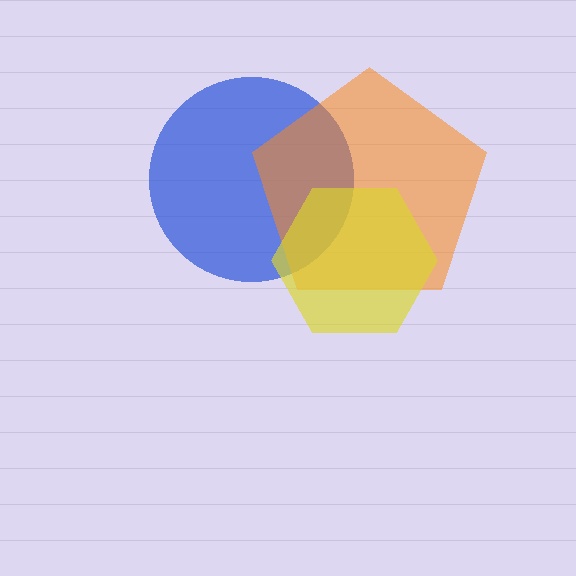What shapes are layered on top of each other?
The layered shapes are: a blue circle, an orange pentagon, a yellow hexagon.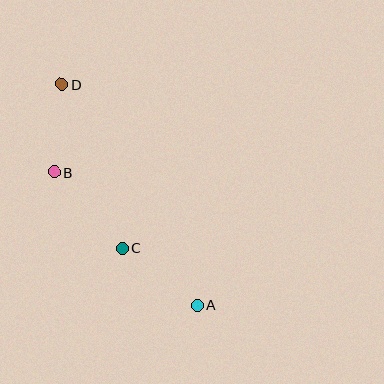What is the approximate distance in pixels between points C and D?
The distance between C and D is approximately 174 pixels.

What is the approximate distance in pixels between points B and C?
The distance between B and C is approximately 101 pixels.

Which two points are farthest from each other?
Points A and D are farthest from each other.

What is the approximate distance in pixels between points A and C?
The distance between A and C is approximately 95 pixels.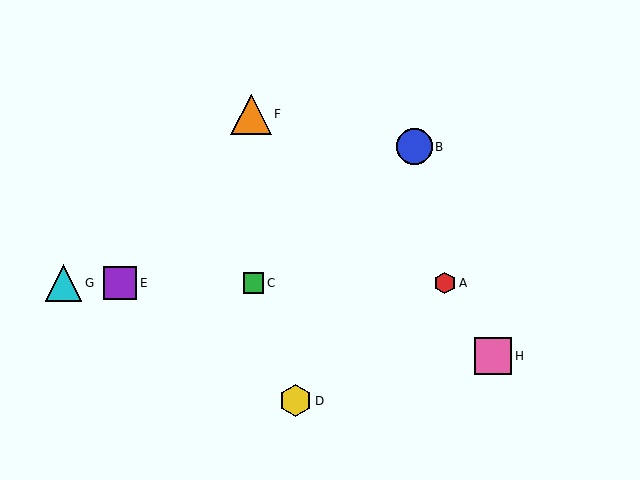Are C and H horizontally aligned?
No, C is at y≈283 and H is at y≈356.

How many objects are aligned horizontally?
4 objects (A, C, E, G) are aligned horizontally.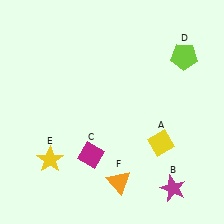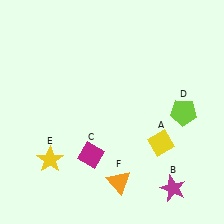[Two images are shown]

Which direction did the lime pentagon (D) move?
The lime pentagon (D) moved down.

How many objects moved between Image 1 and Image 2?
1 object moved between the two images.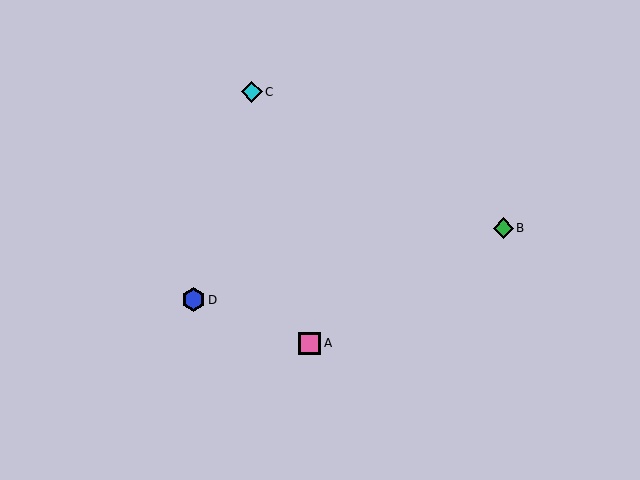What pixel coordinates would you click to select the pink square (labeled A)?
Click at (310, 343) to select the pink square A.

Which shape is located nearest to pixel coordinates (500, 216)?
The green diamond (labeled B) at (503, 228) is nearest to that location.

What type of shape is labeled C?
Shape C is a cyan diamond.